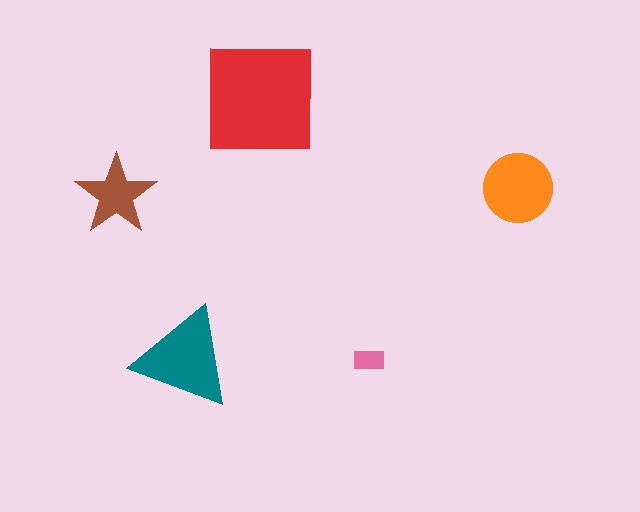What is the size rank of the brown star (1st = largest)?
4th.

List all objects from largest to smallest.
The red square, the teal triangle, the orange circle, the brown star, the pink rectangle.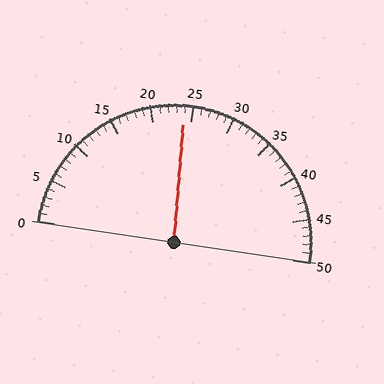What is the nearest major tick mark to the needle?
The nearest major tick mark is 25.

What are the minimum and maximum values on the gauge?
The gauge ranges from 0 to 50.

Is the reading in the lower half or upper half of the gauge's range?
The reading is in the lower half of the range (0 to 50).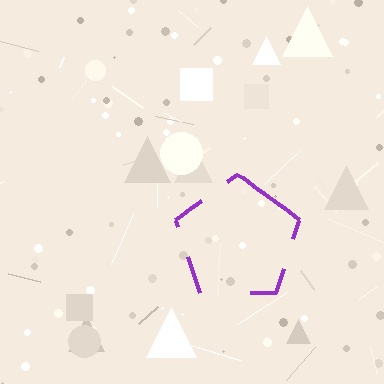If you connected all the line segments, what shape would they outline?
They would outline a pentagon.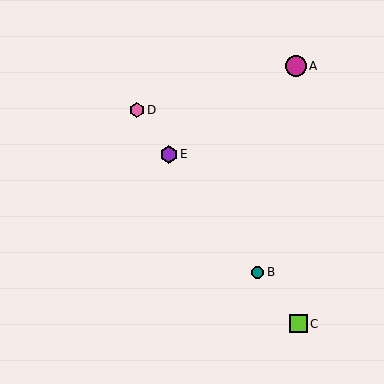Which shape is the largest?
The magenta circle (labeled A) is the largest.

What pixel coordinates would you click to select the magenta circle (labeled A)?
Click at (296, 66) to select the magenta circle A.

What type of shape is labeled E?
Shape E is a purple hexagon.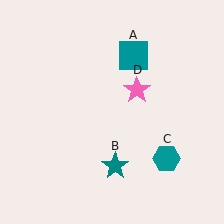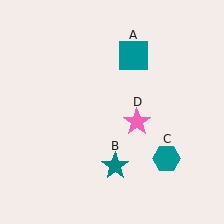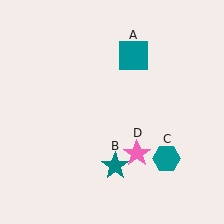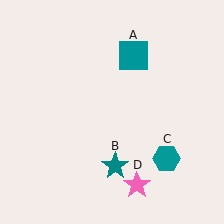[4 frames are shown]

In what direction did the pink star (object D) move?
The pink star (object D) moved down.